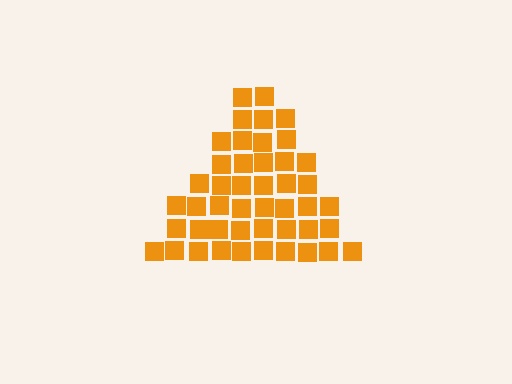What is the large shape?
The large shape is a triangle.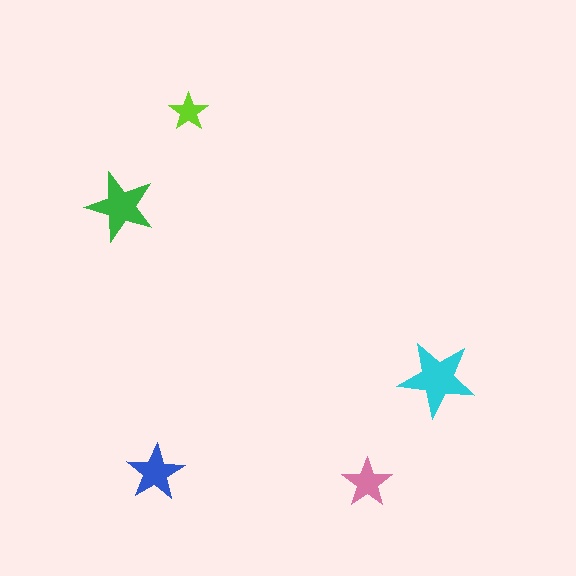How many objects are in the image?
There are 5 objects in the image.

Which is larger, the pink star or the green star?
The green one.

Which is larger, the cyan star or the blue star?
The cyan one.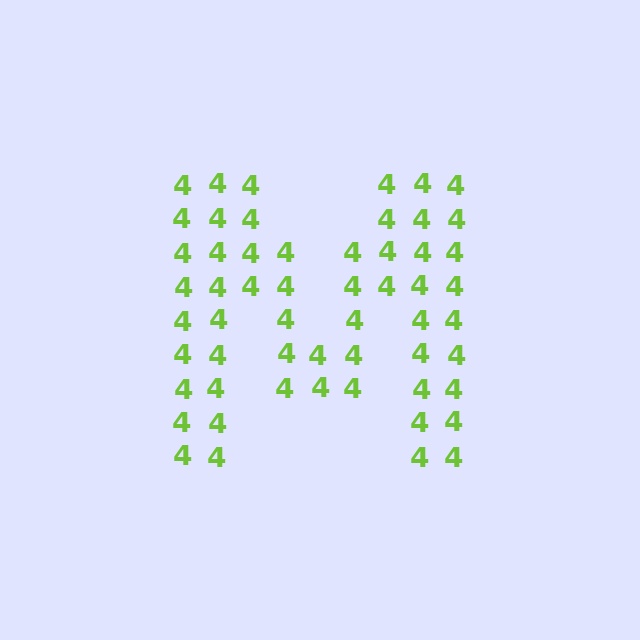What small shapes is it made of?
It is made of small digit 4's.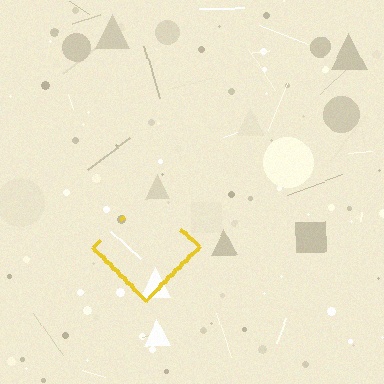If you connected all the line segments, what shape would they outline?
They would outline a diamond.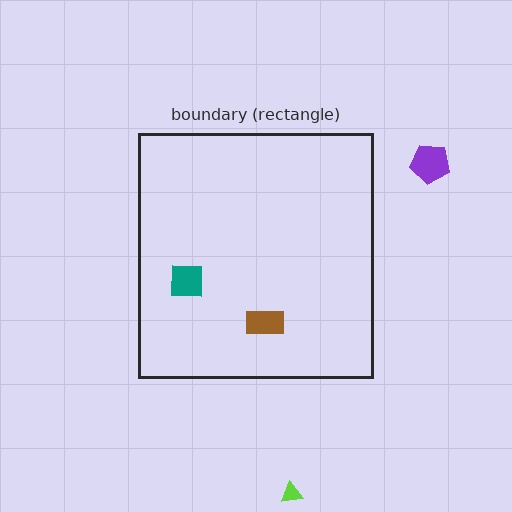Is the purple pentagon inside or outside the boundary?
Outside.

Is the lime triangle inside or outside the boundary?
Outside.